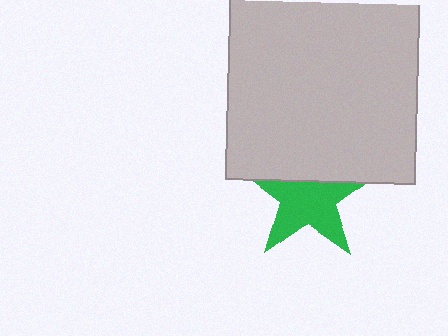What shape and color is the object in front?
The object in front is a light gray square.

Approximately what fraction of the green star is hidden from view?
Roughly 34% of the green star is hidden behind the light gray square.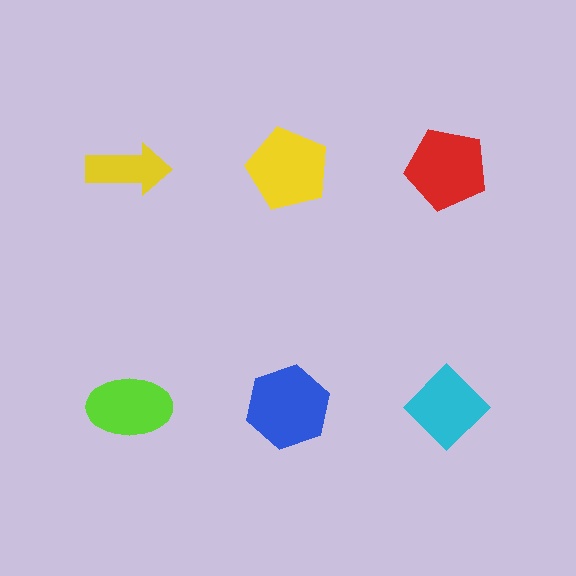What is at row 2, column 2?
A blue hexagon.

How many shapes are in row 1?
3 shapes.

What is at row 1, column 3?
A red pentagon.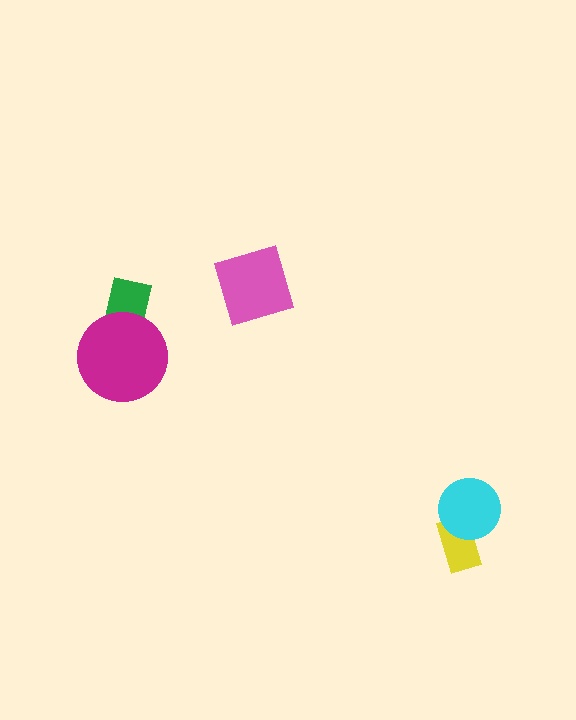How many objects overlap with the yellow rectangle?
1 object overlaps with the yellow rectangle.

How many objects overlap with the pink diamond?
0 objects overlap with the pink diamond.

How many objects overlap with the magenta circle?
1 object overlaps with the magenta circle.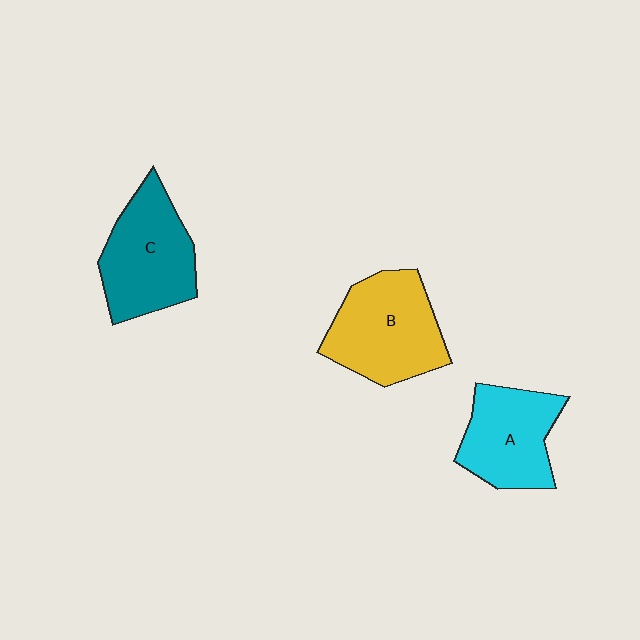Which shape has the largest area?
Shape B (yellow).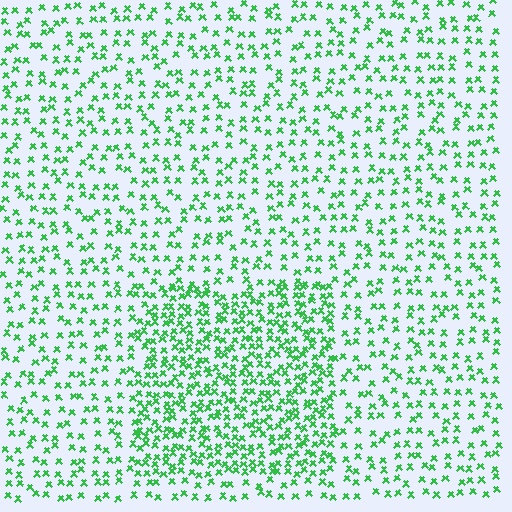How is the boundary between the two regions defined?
The boundary is defined by a change in element density (approximately 2.0x ratio). All elements are the same color, size, and shape.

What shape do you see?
I see a rectangle.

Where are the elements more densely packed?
The elements are more densely packed inside the rectangle boundary.